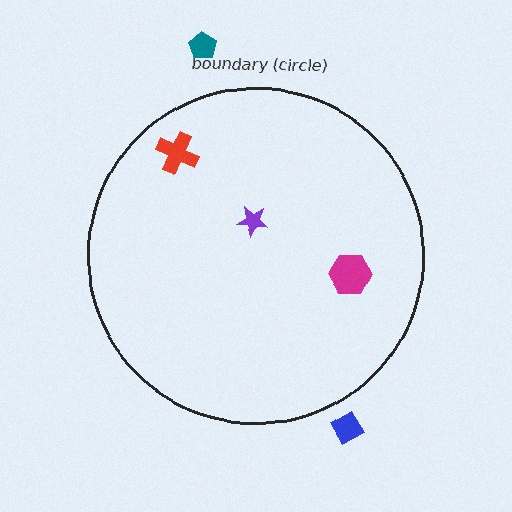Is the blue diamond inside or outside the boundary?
Outside.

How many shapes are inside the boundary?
3 inside, 2 outside.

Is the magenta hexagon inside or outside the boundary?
Inside.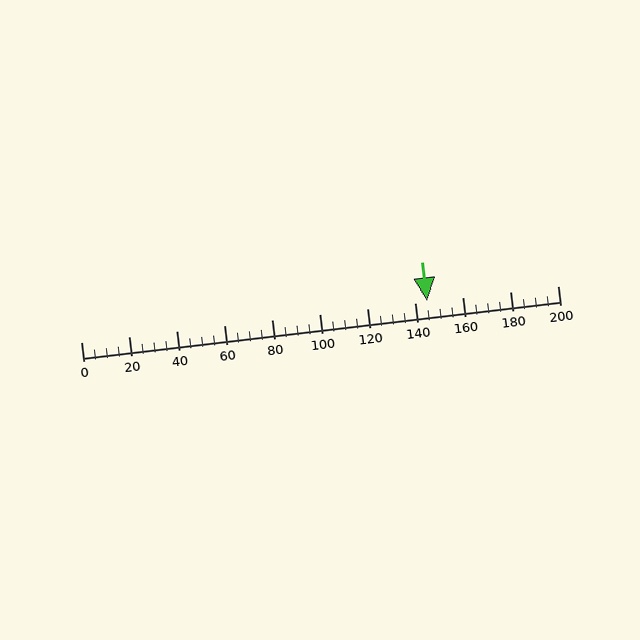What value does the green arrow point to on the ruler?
The green arrow points to approximately 145.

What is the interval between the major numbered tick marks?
The major tick marks are spaced 20 units apart.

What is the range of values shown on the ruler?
The ruler shows values from 0 to 200.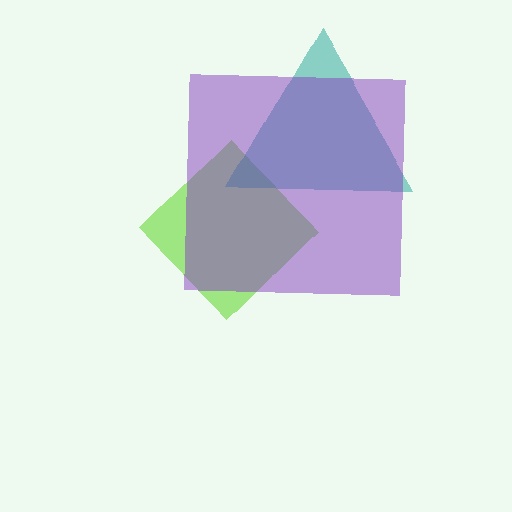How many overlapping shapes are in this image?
There are 3 overlapping shapes in the image.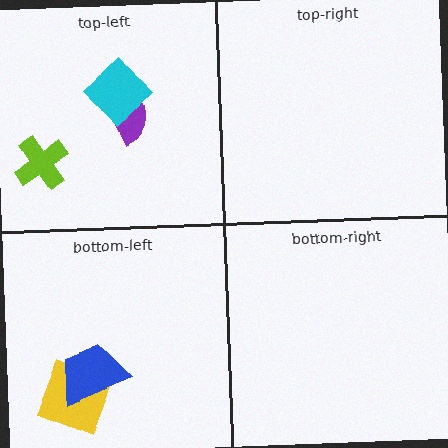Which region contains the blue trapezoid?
The bottom-left region.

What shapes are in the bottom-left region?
The yellow square, the blue trapezoid.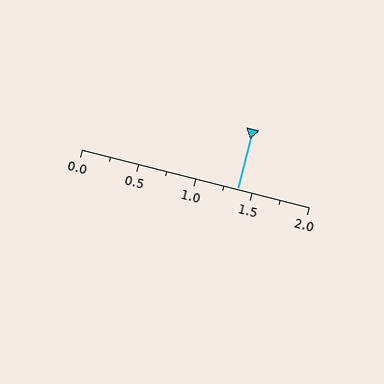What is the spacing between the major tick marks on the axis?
The major ticks are spaced 0.5 apart.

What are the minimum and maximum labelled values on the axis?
The axis runs from 0.0 to 2.0.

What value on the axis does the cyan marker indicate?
The marker indicates approximately 1.38.